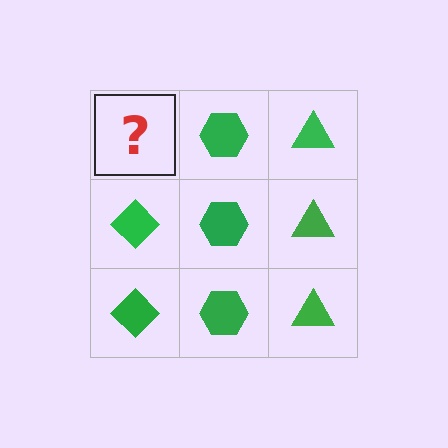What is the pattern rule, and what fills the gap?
The rule is that each column has a consistent shape. The gap should be filled with a green diamond.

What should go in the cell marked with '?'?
The missing cell should contain a green diamond.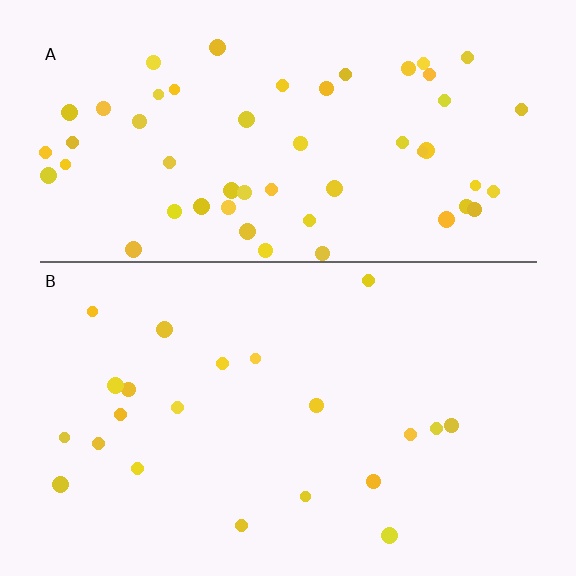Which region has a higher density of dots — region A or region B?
A (the top).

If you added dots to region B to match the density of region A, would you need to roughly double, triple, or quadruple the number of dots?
Approximately triple.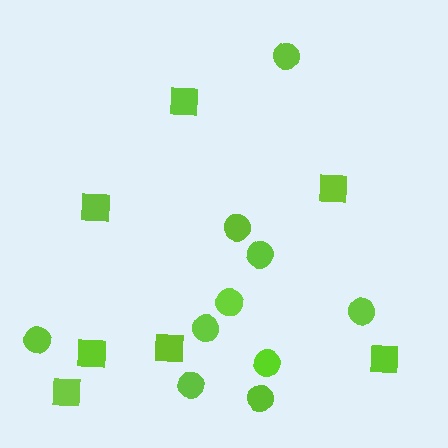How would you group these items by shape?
There are 2 groups: one group of circles (10) and one group of squares (7).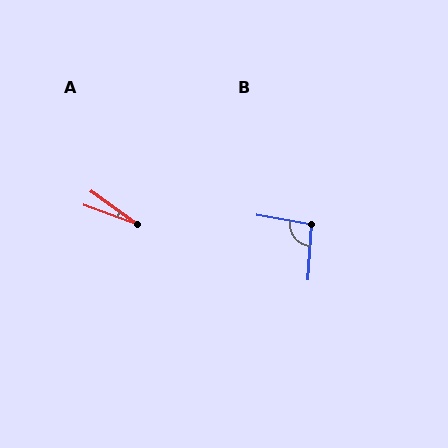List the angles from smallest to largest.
A (15°), B (96°).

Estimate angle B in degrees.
Approximately 96 degrees.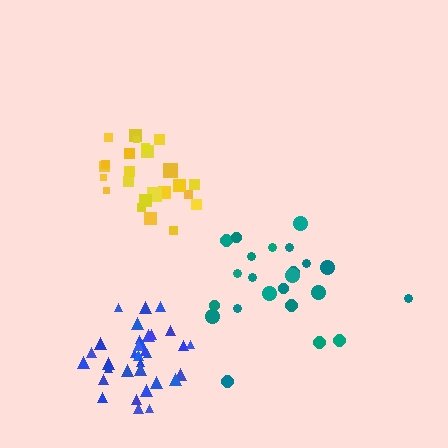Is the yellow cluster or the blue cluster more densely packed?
Yellow.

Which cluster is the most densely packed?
Yellow.